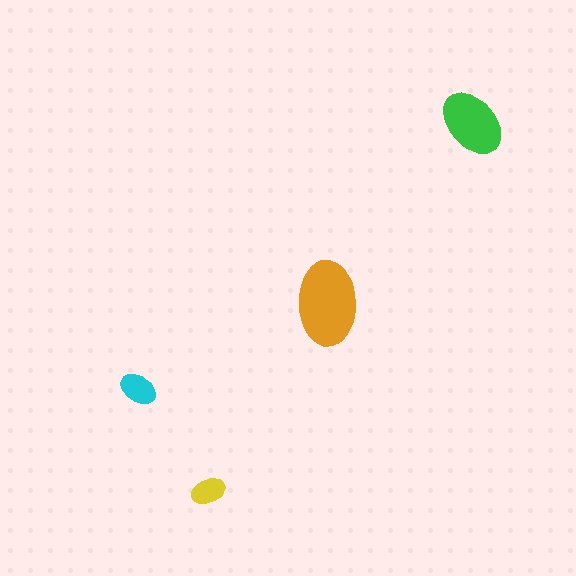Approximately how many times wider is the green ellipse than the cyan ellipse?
About 2 times wider.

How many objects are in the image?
There are 4 objects in the image.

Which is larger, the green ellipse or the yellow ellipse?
The green one.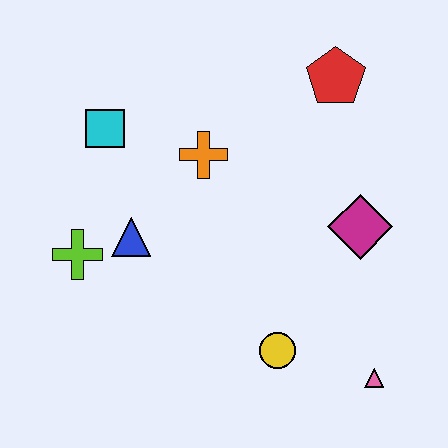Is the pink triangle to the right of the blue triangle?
Yes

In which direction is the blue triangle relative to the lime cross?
The blue triangle is to the right of the lime cross.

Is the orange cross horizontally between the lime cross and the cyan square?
No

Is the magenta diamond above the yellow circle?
Yes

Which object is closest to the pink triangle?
The yellow circle is closest to the pink triangle.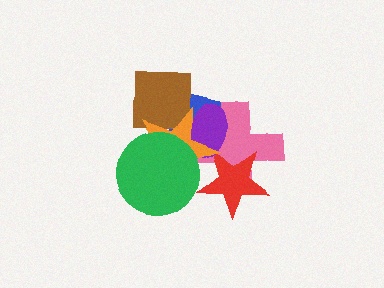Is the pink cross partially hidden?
Yes, it is partially covered by another shape.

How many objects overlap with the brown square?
3 objects overlap with the brown square.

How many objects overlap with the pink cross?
4 objects overlap with the pink cross.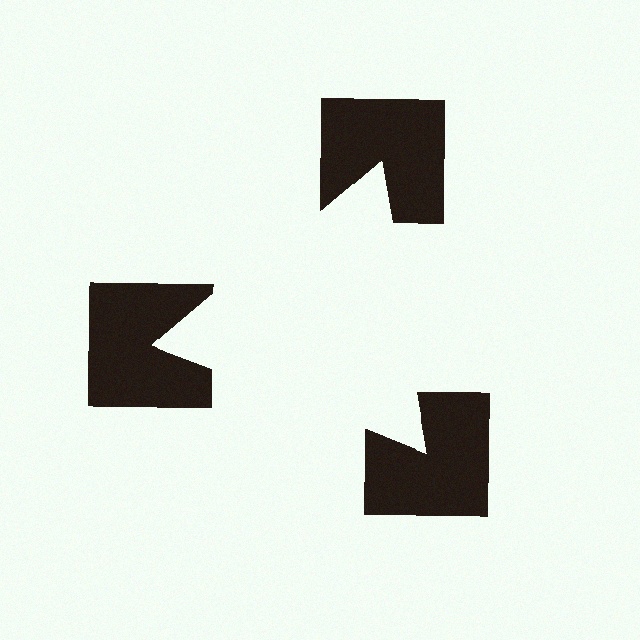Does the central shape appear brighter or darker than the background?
It typically appears slightly brighter than the background, even though no actual brightness change is drawn.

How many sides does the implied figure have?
3 sides.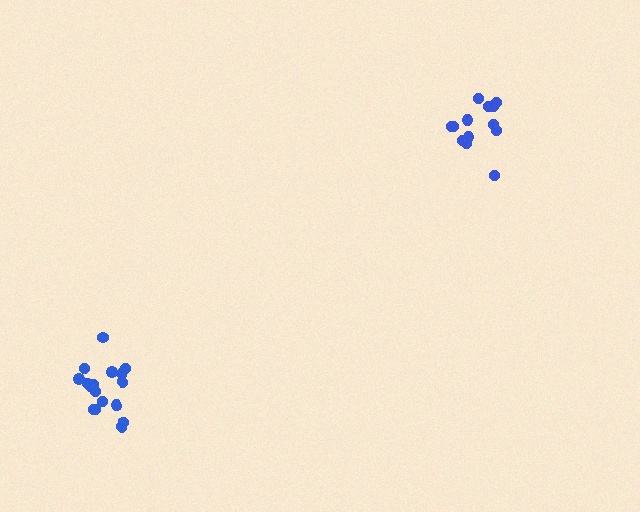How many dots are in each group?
Group 1: 18 dots, Group 2: 13 dots (31 total).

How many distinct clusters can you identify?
There are 2 distinct clusters.